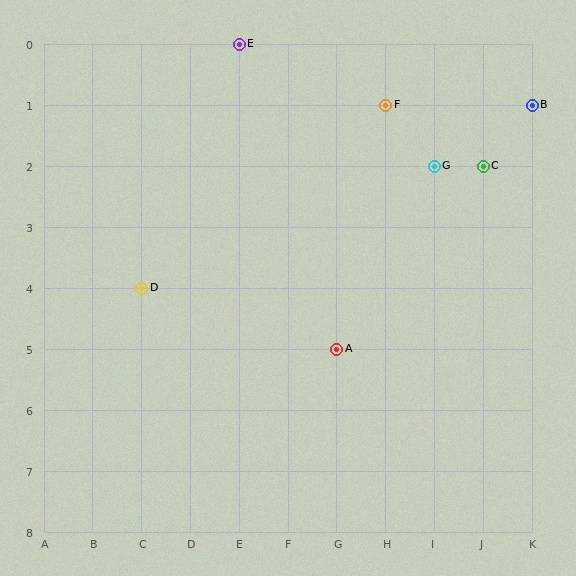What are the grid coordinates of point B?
Point B is at grid coordinates (K, 1).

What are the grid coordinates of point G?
Point G is at grid coordinates (I, 2).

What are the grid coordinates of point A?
Point A is at grid coordinates (G, 5).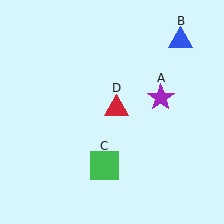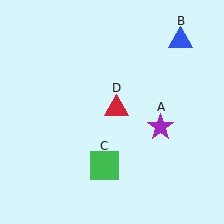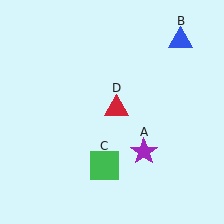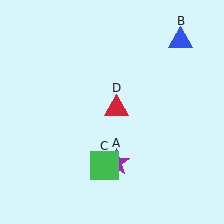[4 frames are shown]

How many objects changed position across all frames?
1 object changed position: purple star (object A).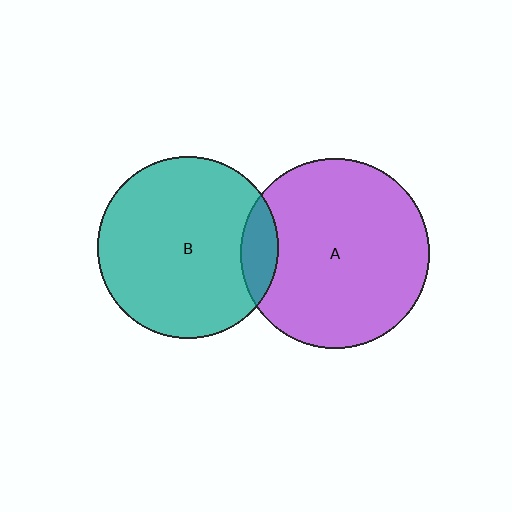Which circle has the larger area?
Circle A (purple).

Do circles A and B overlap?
Yes.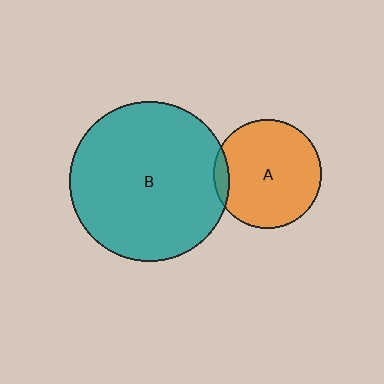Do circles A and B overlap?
Yes.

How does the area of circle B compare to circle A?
Approximately 2.2 times.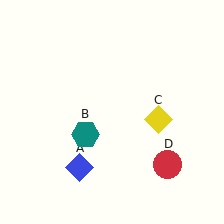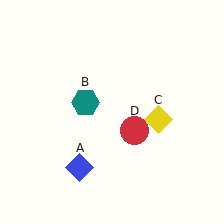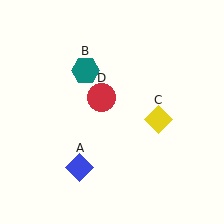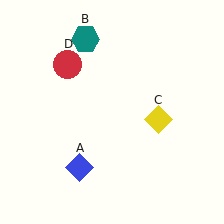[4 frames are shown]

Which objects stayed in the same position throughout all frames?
Blue diamond (object A) and yellow diamond (object C) remained stationary.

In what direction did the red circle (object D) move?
The red circle (object D) moved up and to the left.